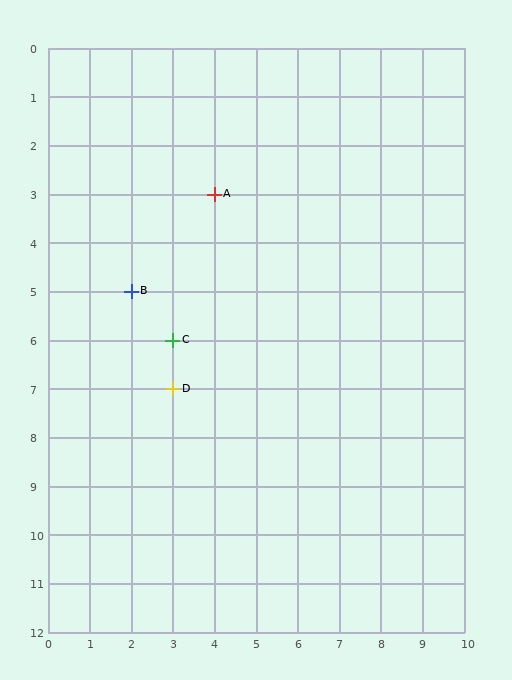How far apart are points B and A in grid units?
Points B and A are 2 columns and 2 rows apart (about 2.8 grid units diagonally).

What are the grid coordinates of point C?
Point C is at grid coordinates (3, 6).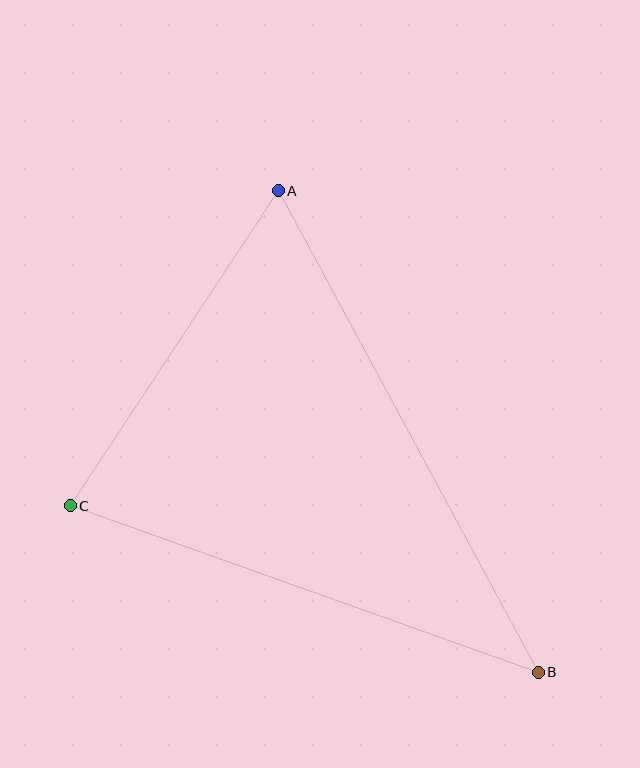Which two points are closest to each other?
Points A and C are closest to each other.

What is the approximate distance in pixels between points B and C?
The distance between B and C is approximately 497 pixels.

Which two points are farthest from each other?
Points A and B are farthest from each other.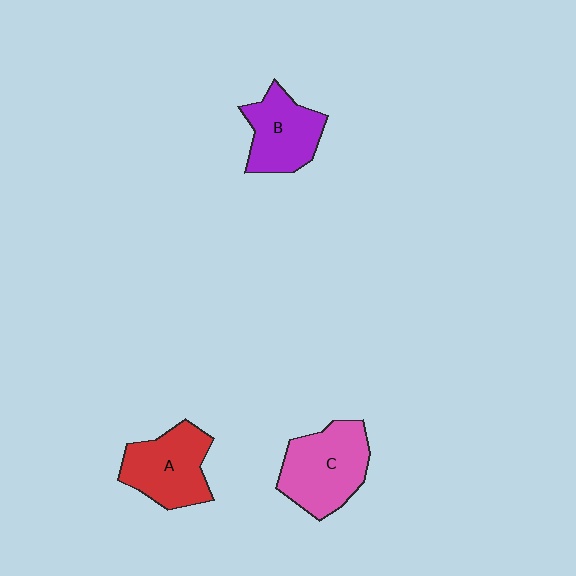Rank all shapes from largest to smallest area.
From largest to smallest: C (pink), A (red), B (purple).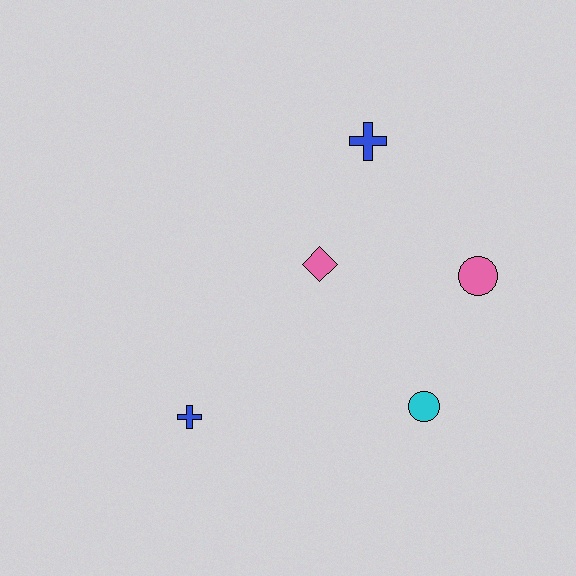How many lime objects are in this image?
There are no lime objects.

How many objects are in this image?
There are 5 objects.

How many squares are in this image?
There are no squares.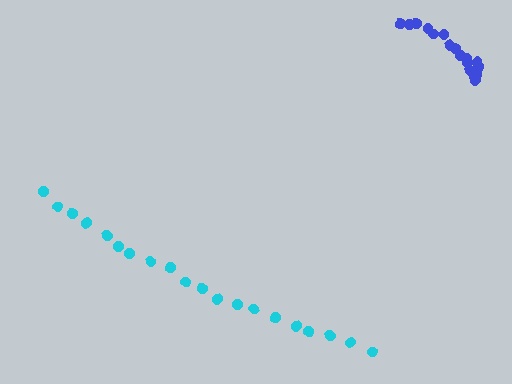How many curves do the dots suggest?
There are 2 distinct paths.